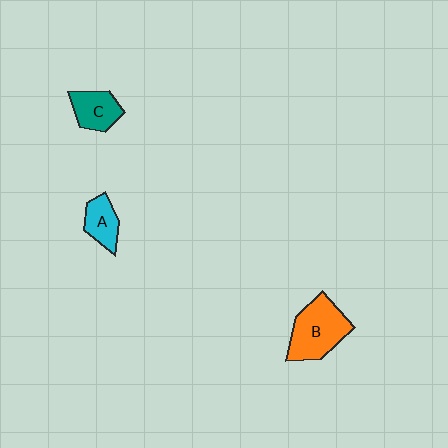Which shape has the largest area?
Shape B (orange).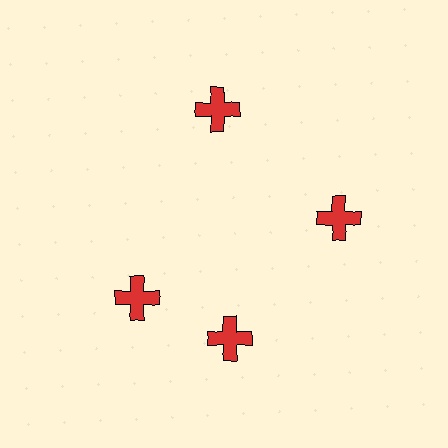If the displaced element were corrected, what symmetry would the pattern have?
It would have 4-fold rotational symmetry — the pattern would map onto itself every 90 degrees.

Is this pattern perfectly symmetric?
No. The 4 red crosses are arranged in a ring, but one element near the 9 o'clock position is rotated out of alignment along the ring, breaking the 4-fold rotational symmetry.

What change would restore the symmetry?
The symmetry would be restored by rotating it back into even spacing with its neighbors so that all 4 crosses sit at equal angles and equal distance from the center.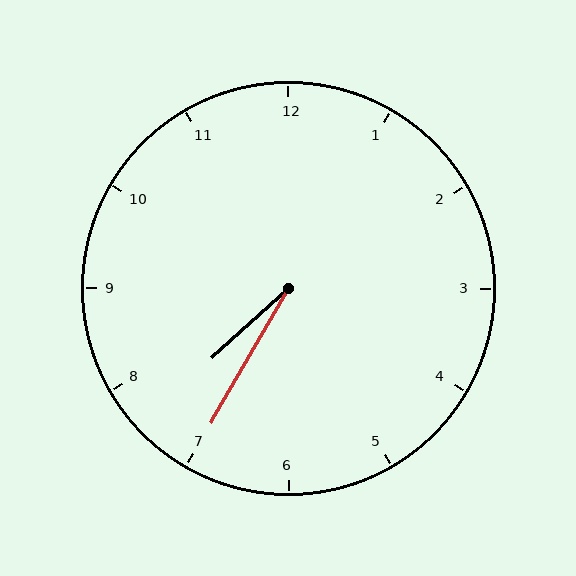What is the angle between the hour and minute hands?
Approximately 18 degrees.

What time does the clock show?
7:35.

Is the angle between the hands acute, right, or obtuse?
It is acute.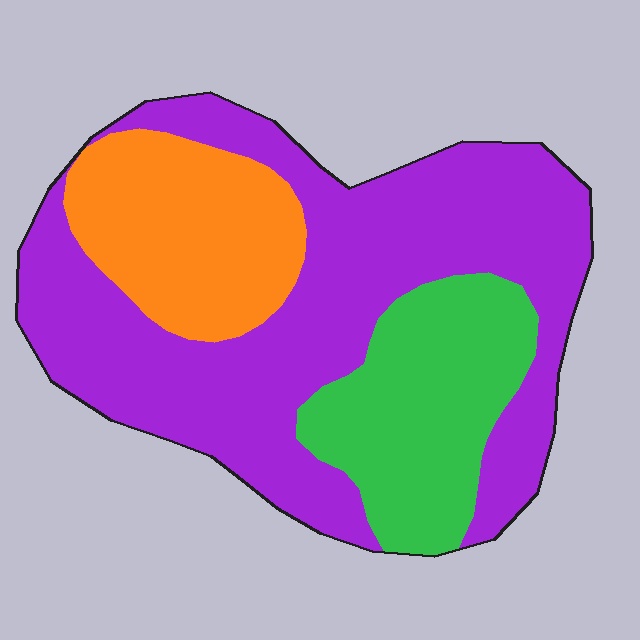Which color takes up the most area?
Purple, at roughly 60%.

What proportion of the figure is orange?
Orange takes up less than a quarter of the figure.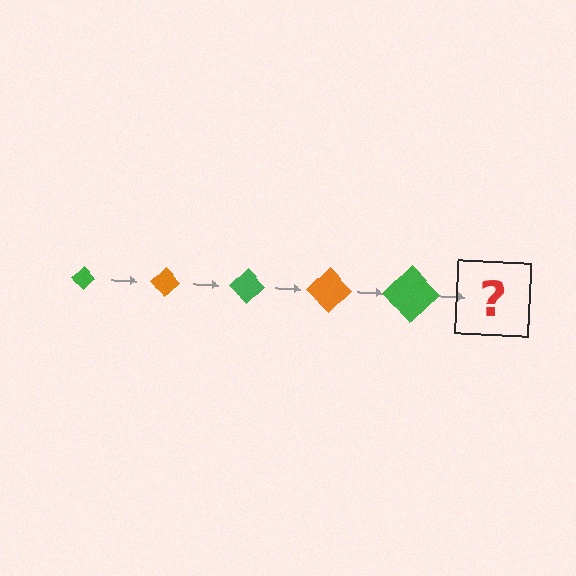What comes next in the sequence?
The next element should be an orange diamond, larger than the previous one.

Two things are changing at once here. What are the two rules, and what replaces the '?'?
The two rules are that the diamond grows larger each step and the color cycles through green and orange. The '?' should be an orange diamond, larger than the previous one.